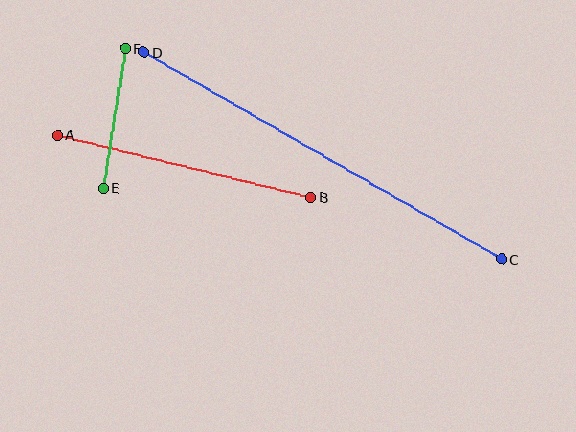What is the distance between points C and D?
The distance is approximately 414 pixels.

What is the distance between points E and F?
The distance is approximately 141 pixels.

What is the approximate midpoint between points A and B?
The midpoint is at approximately (184, 166) pixels.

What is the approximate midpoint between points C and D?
The midpoint is at approximately (323, 156) pixels.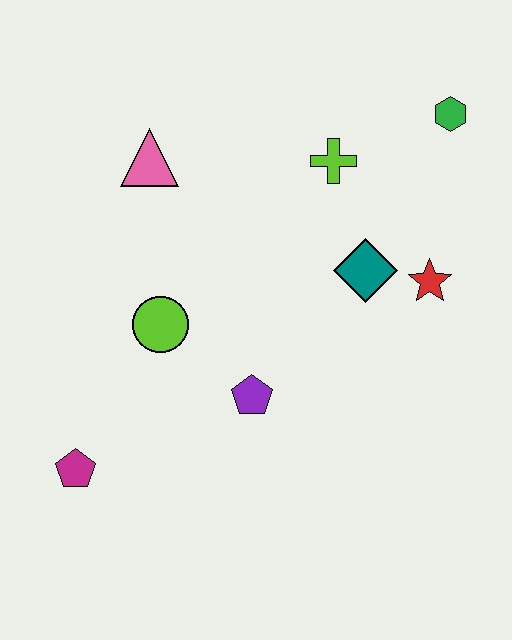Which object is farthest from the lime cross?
The magenta pentagon is farthest from the lime cross.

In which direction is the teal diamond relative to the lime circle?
The teal diamond is to the right of the lime circle.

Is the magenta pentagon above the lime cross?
No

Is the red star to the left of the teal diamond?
No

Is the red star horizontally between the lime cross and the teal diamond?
No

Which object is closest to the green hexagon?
The lime cross is closest to the green hexagon.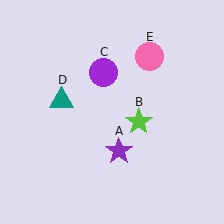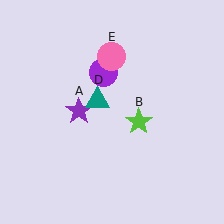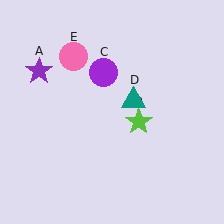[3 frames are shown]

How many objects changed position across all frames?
3 objects changed position: purple star (object A), teal triangle (object D), pink circle (object E).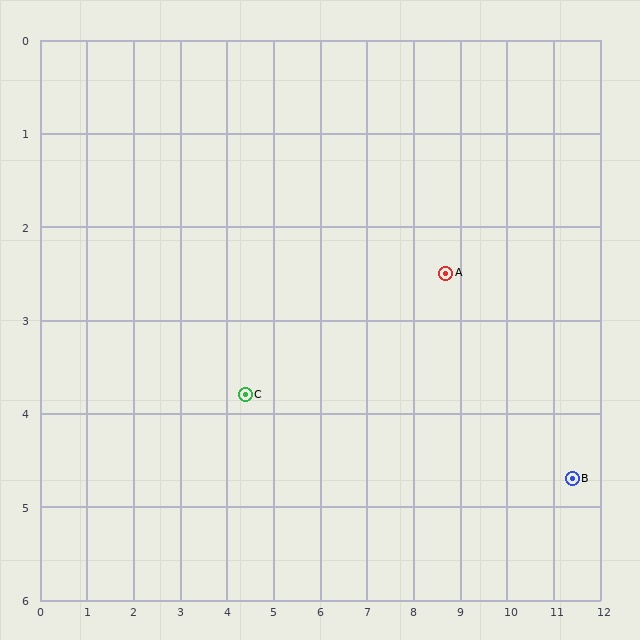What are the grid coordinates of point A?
Point A is at approximately (8.7, 2.5).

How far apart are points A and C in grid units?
Points A and C are about 4.5 grid units apart.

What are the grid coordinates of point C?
Point C is at approximately (4.4, 3.8).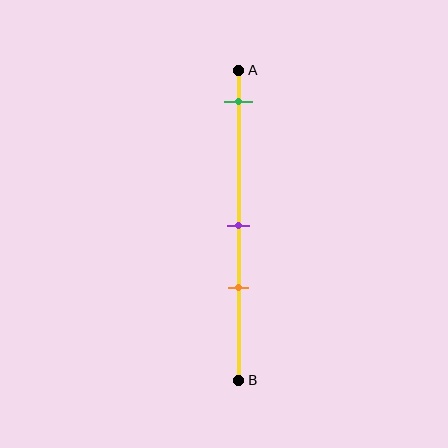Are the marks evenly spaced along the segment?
No, the marks are not evenly spaced.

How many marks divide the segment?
There are 3 marks dividing the segment.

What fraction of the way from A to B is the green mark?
The green mark is approximately 10% (0.1) of the way from A to B.